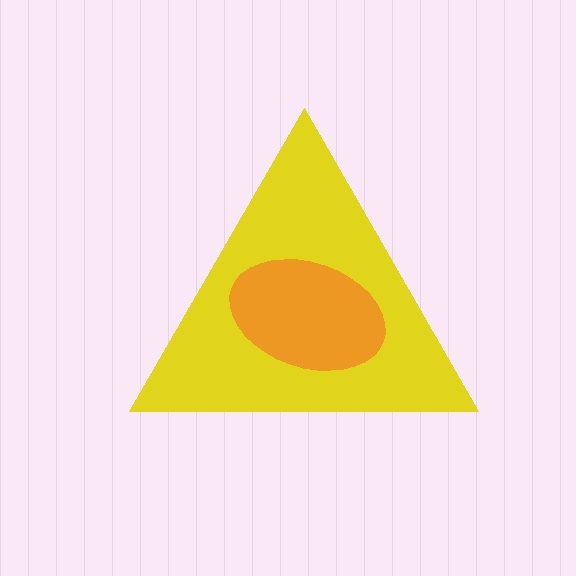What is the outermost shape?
The yellow triangle.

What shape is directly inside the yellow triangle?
The orange ellipse.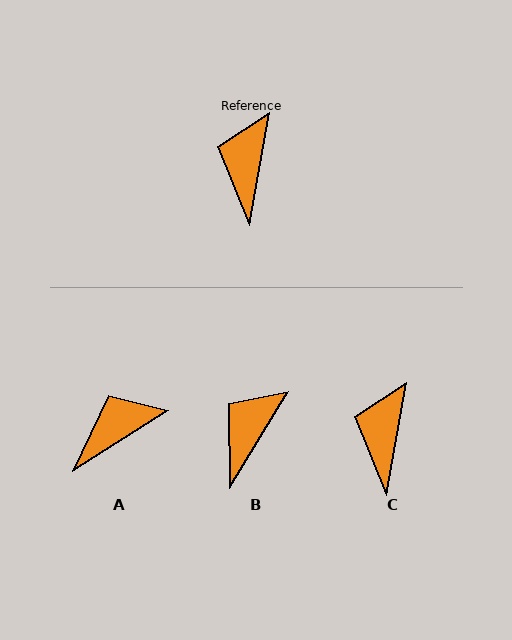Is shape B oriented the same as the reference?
No, it is off by about 21 degrees.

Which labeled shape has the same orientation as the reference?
C.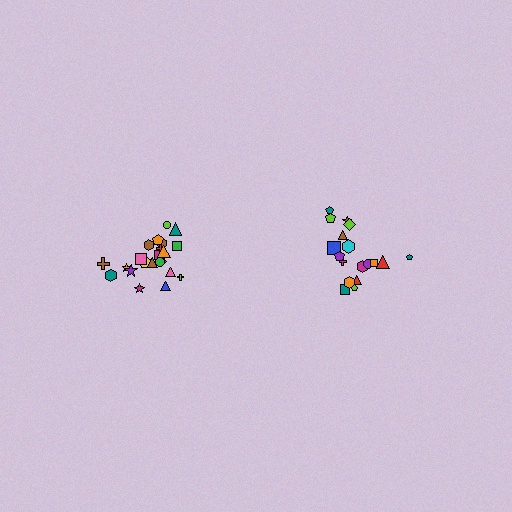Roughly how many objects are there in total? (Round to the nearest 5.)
Roughly 40 objects in total.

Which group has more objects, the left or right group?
The left group.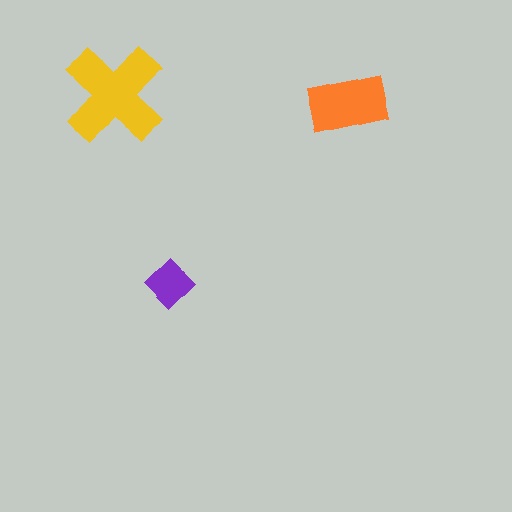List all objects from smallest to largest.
The purple diamond, the orange rectangle, the yellow cross.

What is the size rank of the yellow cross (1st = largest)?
1st.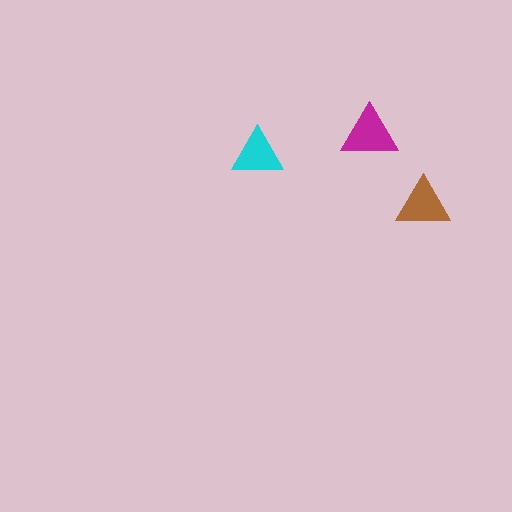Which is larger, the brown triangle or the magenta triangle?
The magenta one.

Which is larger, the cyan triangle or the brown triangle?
The brown one.